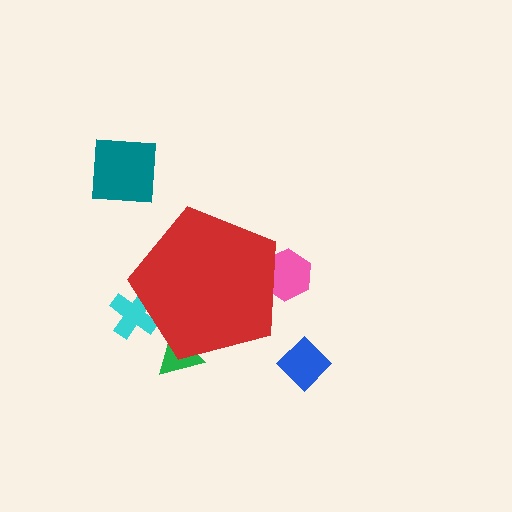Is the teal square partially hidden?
No, the teal square is fully visible.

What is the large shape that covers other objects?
A red pentagon.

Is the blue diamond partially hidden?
No, the blue diamond is fully visible.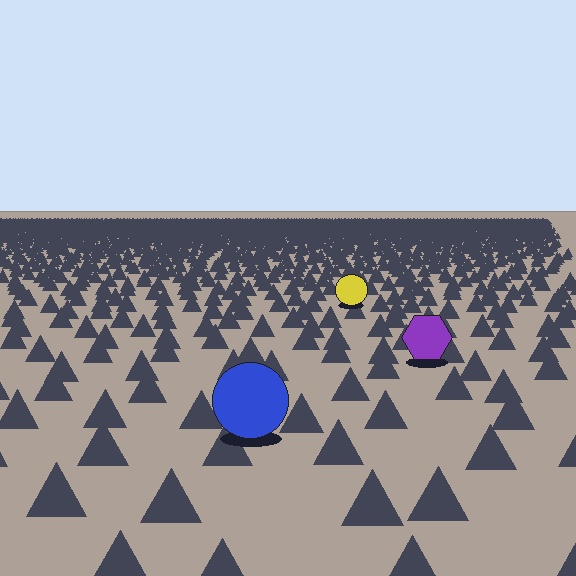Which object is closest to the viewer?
The blue circle is closest. The texture marks near it are larger and more spread out.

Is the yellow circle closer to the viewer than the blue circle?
No. The blue circle is closer — you can tell from the texture gradient: the ground texture is coarser near it.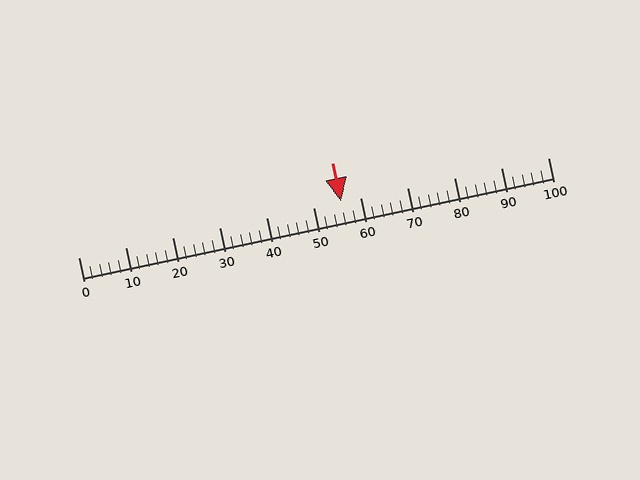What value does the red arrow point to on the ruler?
The red arrow points to approximately 56.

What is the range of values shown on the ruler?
The ruler shows values from 0 to 100.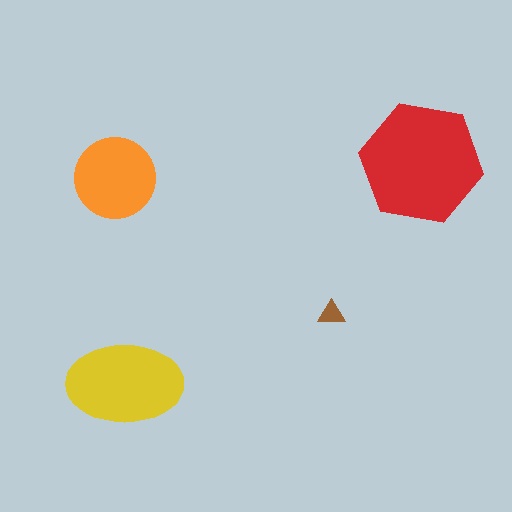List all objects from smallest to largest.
The brown triangle, the orange circle, the yellow ellipse, the red hexagon.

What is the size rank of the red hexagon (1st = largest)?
1st.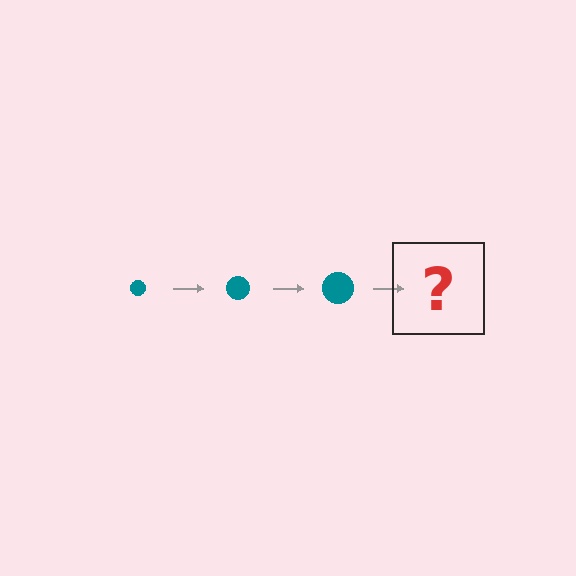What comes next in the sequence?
The next element should be a teal circle, larger than the previous one.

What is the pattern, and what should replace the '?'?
The pattern is that the circle gets progressively larger each step. The '?' should be a teal circle, larger than the previous one.